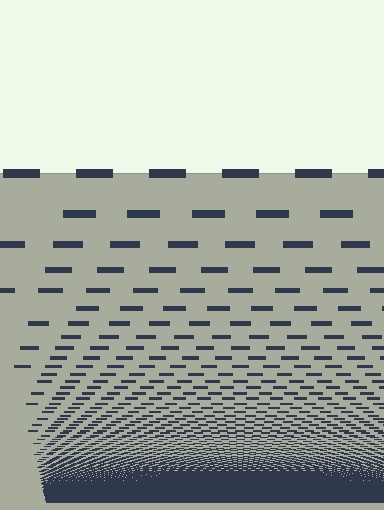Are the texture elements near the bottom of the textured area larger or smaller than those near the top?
Smaller. The gradient is inverted — elements near the bottom are smaller and denser.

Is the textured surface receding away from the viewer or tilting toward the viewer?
The surface appears to tilt toward the viewer. Texture elements get larger and sparser toward the top.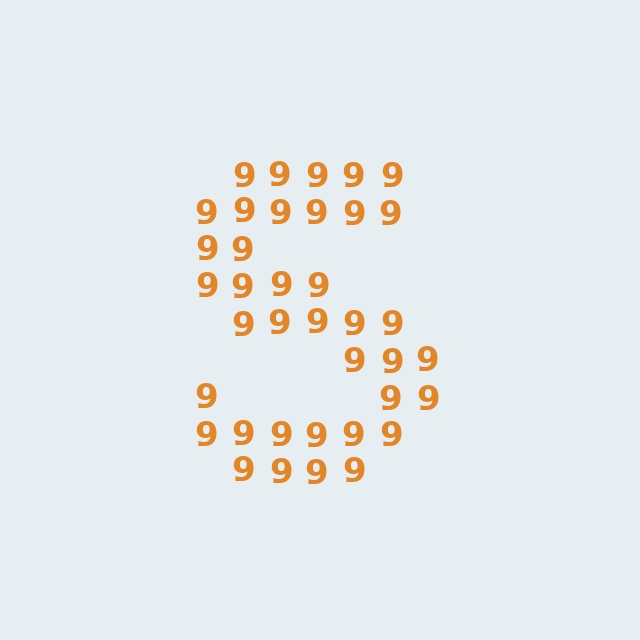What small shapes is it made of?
It is made of small digit 9's.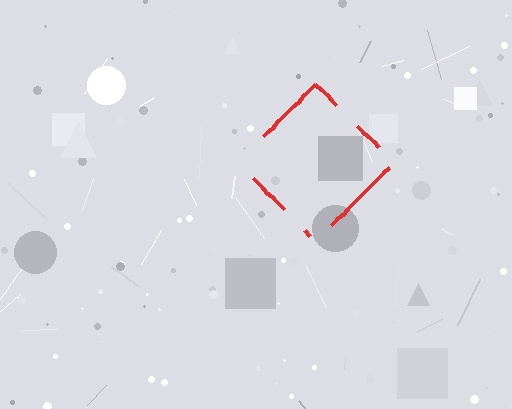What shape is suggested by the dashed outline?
The dashed outline suggests a diamond.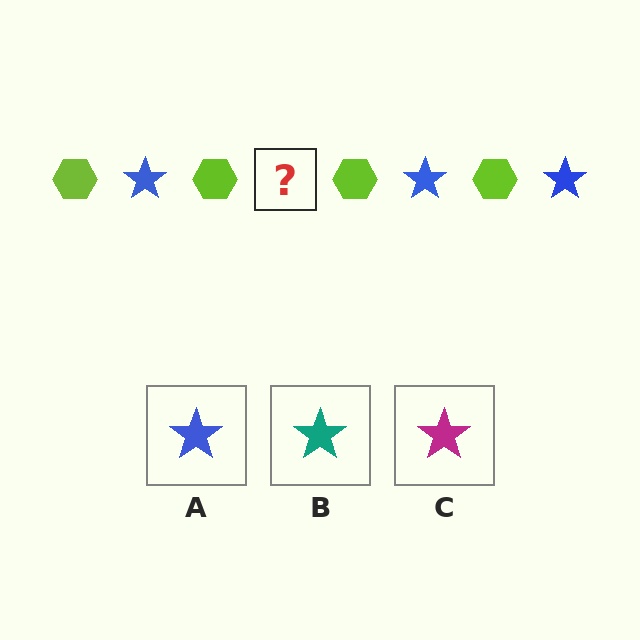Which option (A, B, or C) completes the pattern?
A.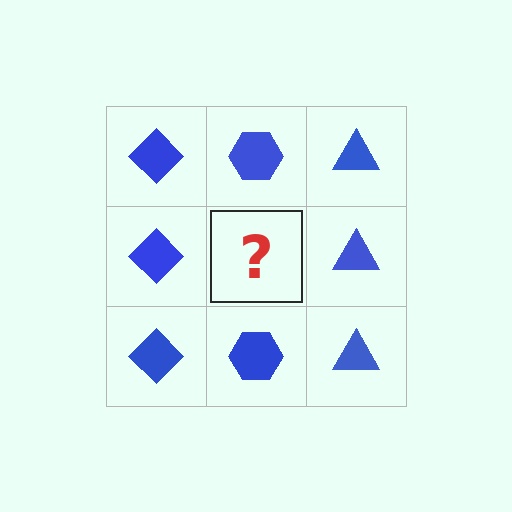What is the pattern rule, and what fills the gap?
The rule is that each column has a consistent shape. The gap should be filled with a blue hexagon.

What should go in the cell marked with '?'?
The missing cell should contain a blue hexagon.